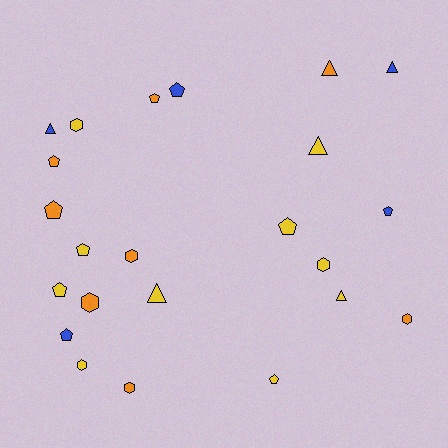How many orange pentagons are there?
There are 3 orange pentagons.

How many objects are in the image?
There are 23 objects.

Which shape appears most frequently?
Pentagon, with 10 objects.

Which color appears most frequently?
Yellow, with 10 objects.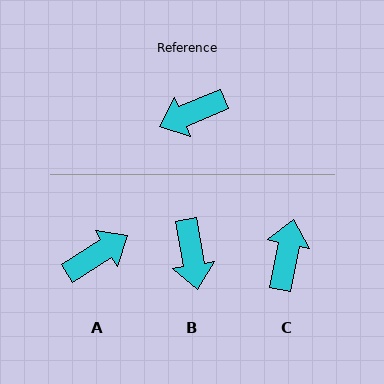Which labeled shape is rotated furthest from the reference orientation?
A, about 171 degrees away.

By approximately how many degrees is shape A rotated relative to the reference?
Approximately 171 degrees clockwise.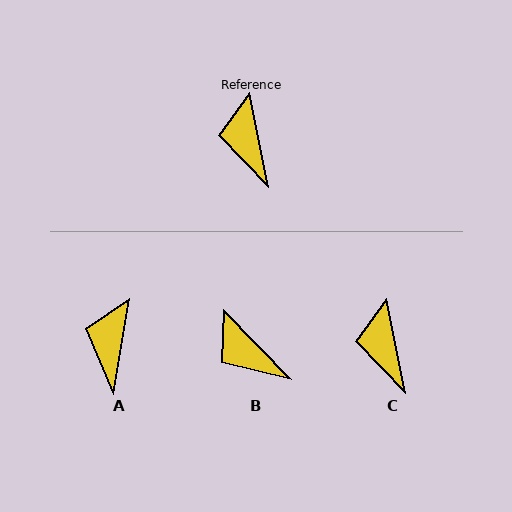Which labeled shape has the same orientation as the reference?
C.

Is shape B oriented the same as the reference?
No, it is off by about 33 degrees.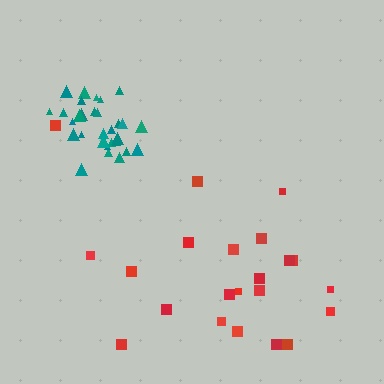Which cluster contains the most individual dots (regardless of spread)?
Teal (30).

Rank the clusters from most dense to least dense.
teal, red.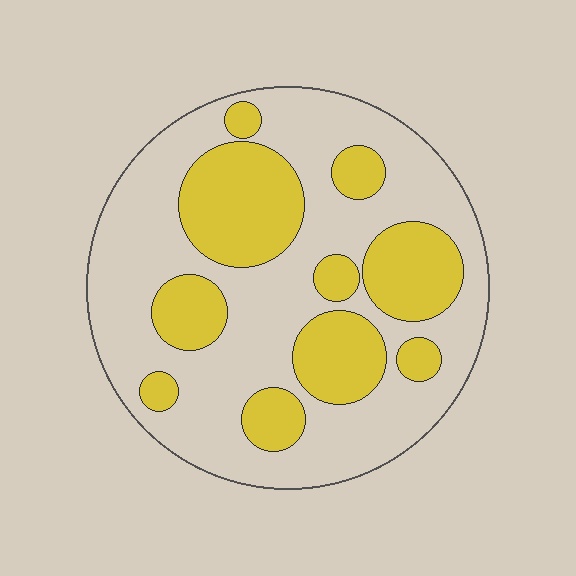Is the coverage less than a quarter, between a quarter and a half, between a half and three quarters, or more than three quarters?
Between a quarter and a half.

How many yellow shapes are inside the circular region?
10.